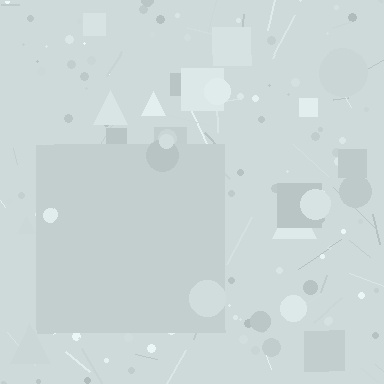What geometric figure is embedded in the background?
A square is embedded in the background.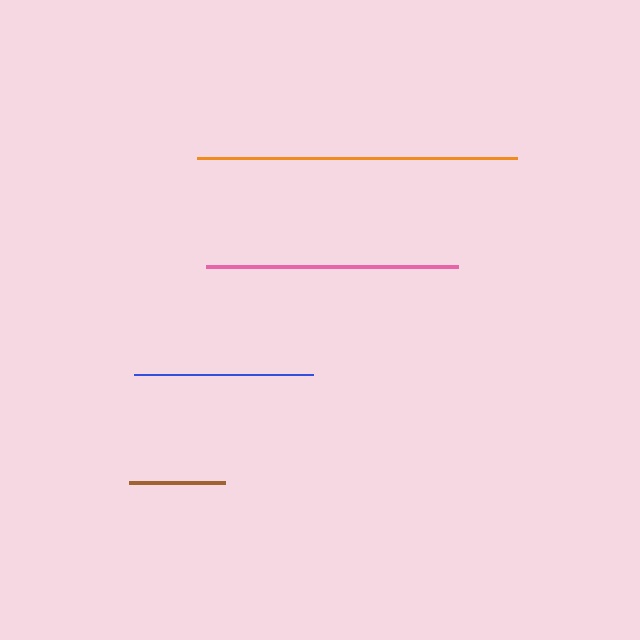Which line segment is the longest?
The orange line is the longest at approximately 320 pixels.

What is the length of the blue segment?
The blue segment is approximately 179 pixels long.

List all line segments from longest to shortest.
From longest to shortest: orange, pink, blue, brown.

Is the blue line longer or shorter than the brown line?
The blue line is longer than the brown line.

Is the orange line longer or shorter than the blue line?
The orange line is longer than the blue line.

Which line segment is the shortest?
The brown line is the shortest at approximately 96 pixels.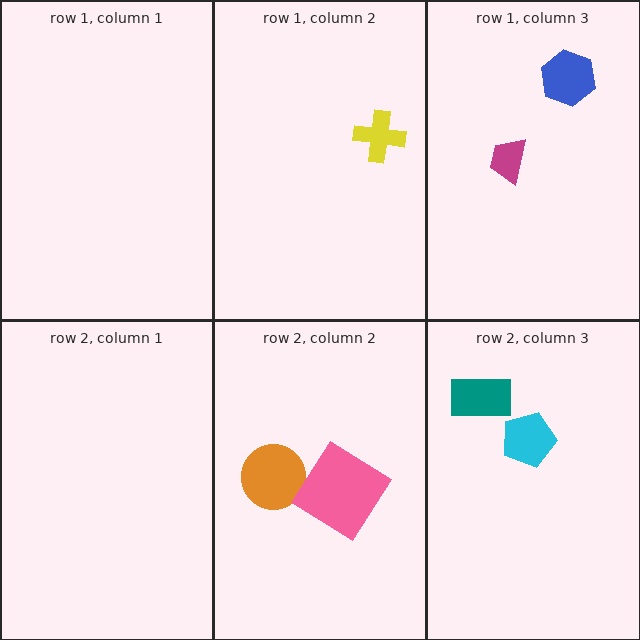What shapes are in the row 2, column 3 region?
The teal rectangle, the cyan pentagon.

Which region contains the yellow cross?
The row 1, column 2 region.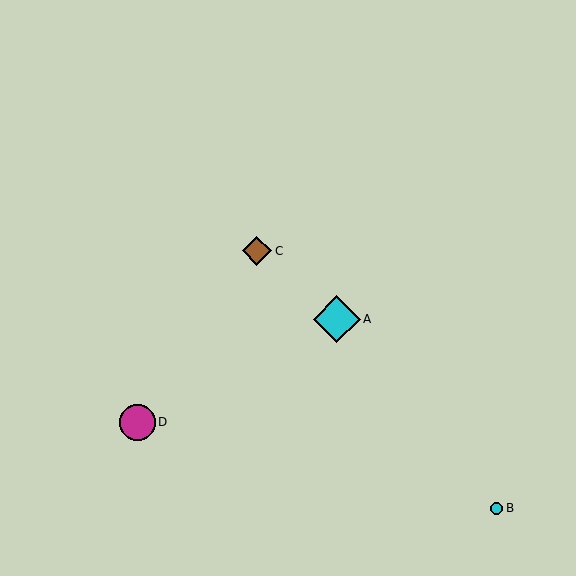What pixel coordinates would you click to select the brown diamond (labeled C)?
Click at (257, 251) to select the brown diamond C.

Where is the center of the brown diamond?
The center of the brown diamond is at (257, 251).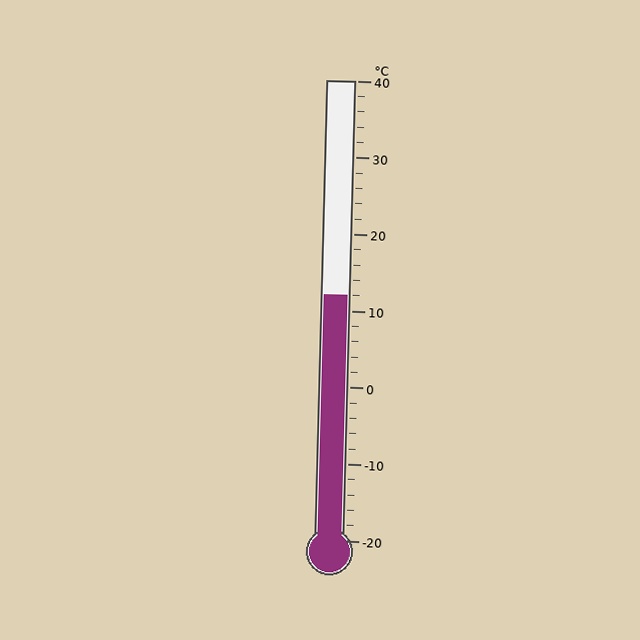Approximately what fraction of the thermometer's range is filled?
The thermometer is filled to approximately 55% of its range.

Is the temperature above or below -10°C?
The temperature is above -10°C.